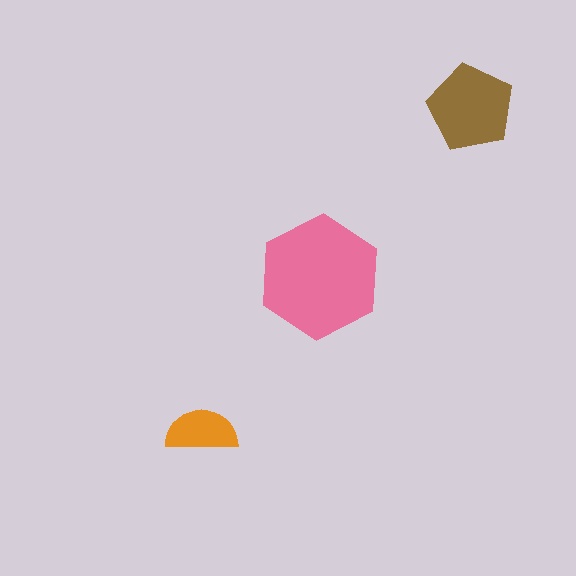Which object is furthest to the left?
The orange semicircle is leftmost.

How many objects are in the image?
There are 3 objects in the image.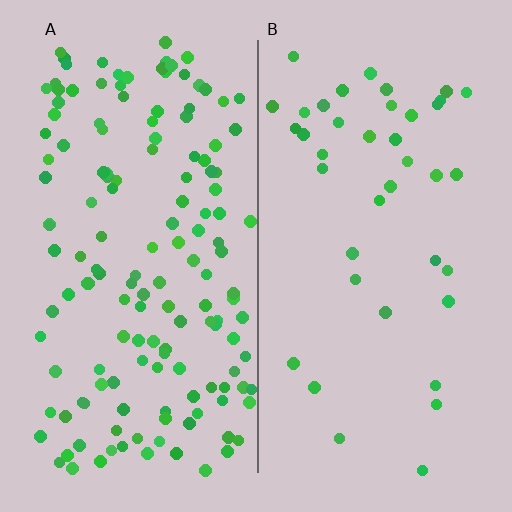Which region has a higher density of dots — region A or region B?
A (the left).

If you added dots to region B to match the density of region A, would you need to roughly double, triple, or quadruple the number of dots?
Approximately quadruple.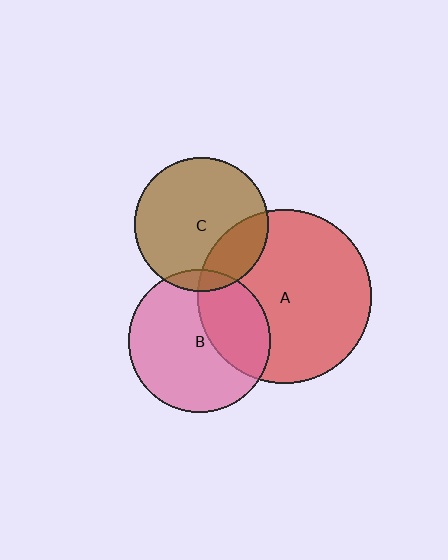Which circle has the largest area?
Circle A (red).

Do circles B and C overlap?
Yes.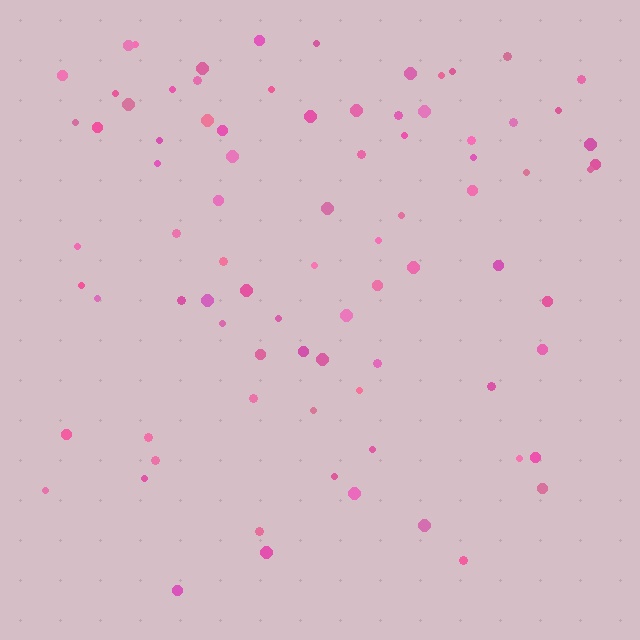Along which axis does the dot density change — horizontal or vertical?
Vertical.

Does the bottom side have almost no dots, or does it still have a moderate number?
Still a moderate number, just noticeably fewer than the top.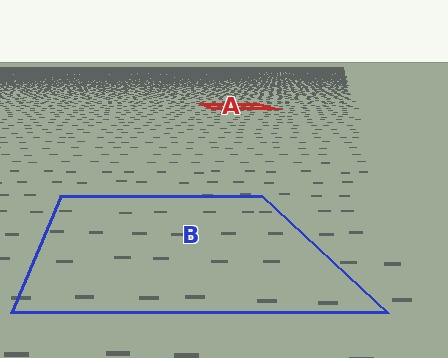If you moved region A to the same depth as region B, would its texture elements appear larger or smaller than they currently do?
They would appear larger. At a closer depth, the same texture elements are projected at a bigger on-screen size.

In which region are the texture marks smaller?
The texture marks are smaller in region A, because it is farther away.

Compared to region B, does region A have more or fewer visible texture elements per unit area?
Region A has more texture elements per unit area — they are packed more densely because it is farther away.